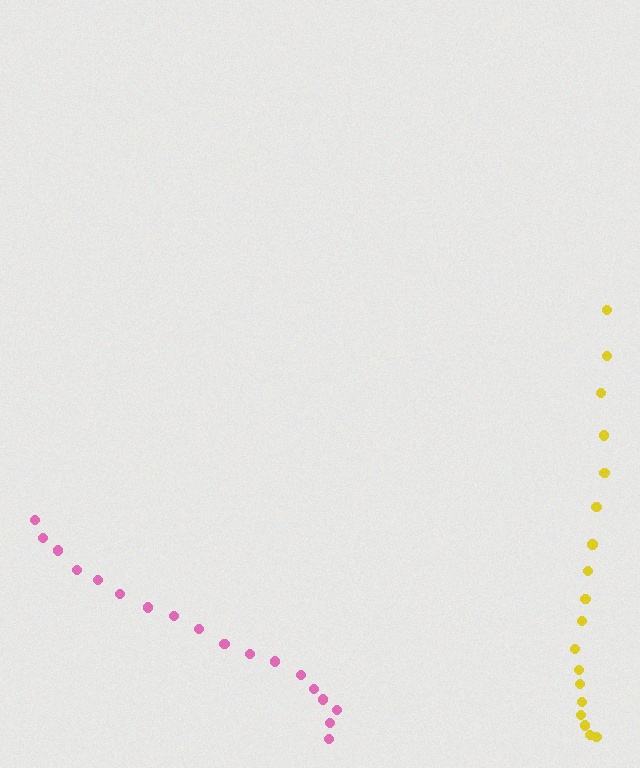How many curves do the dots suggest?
There are 2 distinct paths.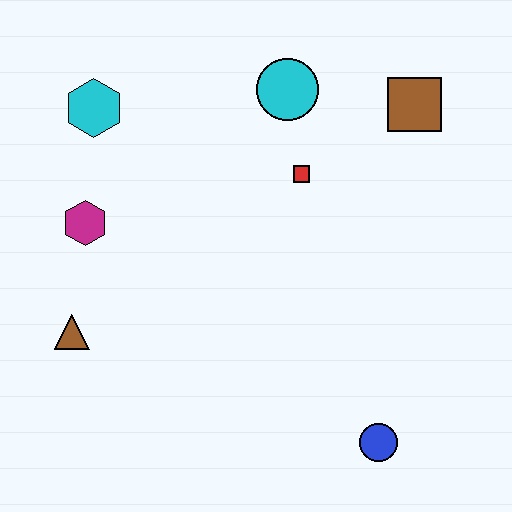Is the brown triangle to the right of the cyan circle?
No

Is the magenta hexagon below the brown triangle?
No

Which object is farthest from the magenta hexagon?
The blue circle is farthest from the magenta hexagon.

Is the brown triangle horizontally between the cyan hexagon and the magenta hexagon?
No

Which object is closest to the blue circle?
The red square is closest to the blue circle.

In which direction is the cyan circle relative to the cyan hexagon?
The cyan circle is to the right of the cyan hexagon.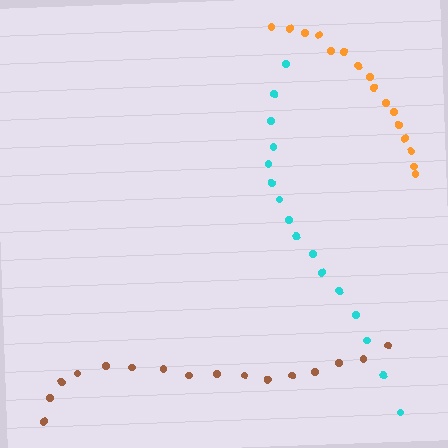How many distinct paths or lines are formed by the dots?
There are 3 distinct paths.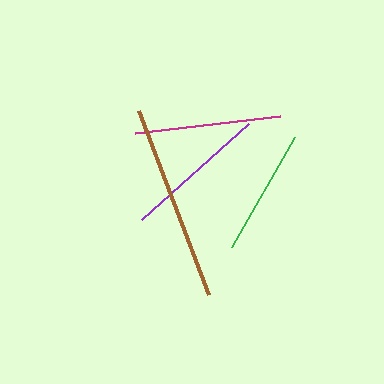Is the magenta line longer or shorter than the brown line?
The brown line is longer than the magenta line.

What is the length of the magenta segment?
The magenta segment is approximately 146 pixels long.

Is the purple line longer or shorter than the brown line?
The brown line is longer than the purple line.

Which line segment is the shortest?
The green line is the shortest at approximately 127 pixels.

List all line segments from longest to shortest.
From longest to shortest: brown, magenta, purple, green.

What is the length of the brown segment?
The brown segment is approximately 197 pixels long.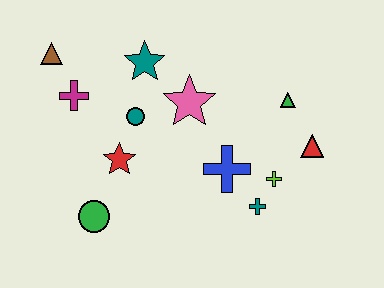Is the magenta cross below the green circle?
No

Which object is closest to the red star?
The teal circle is closest to the red star.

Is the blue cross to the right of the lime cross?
No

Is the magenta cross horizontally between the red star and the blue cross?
No